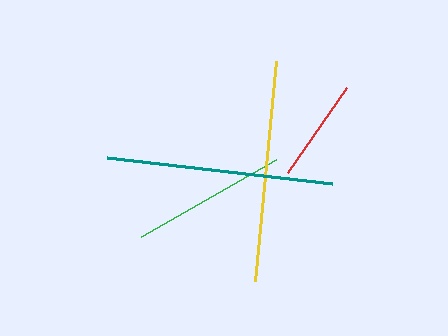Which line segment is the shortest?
The red line is the shortest at approximately 103 pixels.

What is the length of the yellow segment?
The yellow segment is approximately 221 pixels long.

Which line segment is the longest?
The teal line is the longest at approximately 227 pixels.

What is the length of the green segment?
The green segment is approximately 155 pixels long.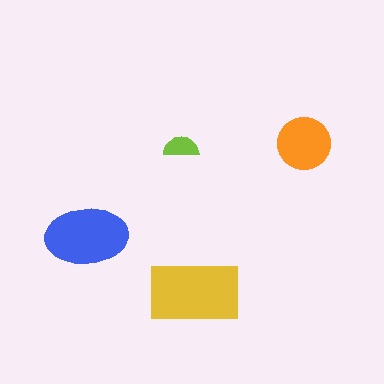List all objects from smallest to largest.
The lime semicircle, the orange circle, the blue ellipse, the yellow rectangle.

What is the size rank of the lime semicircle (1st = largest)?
4th.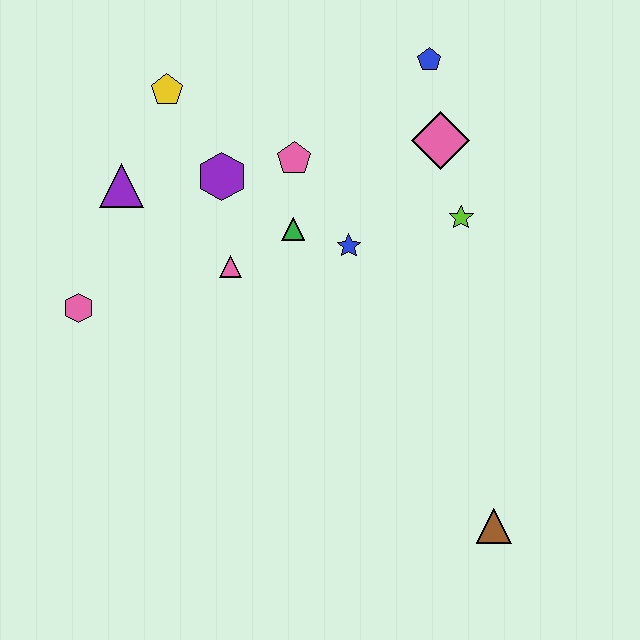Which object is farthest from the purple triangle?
The brown triangle is farthest from the purple triangle.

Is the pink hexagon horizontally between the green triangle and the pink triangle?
No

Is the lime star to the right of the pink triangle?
Yes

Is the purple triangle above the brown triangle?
Yes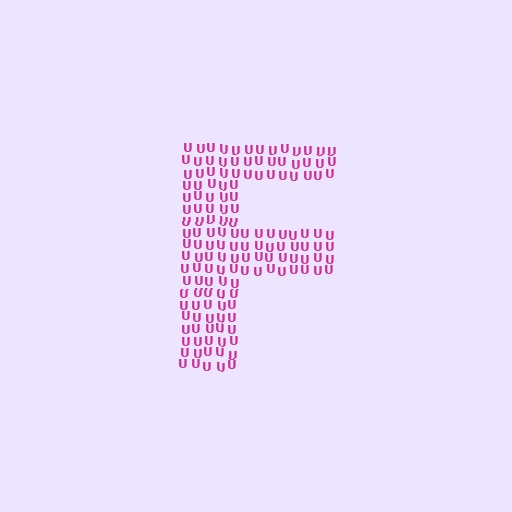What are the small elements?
The small elements are letter U's.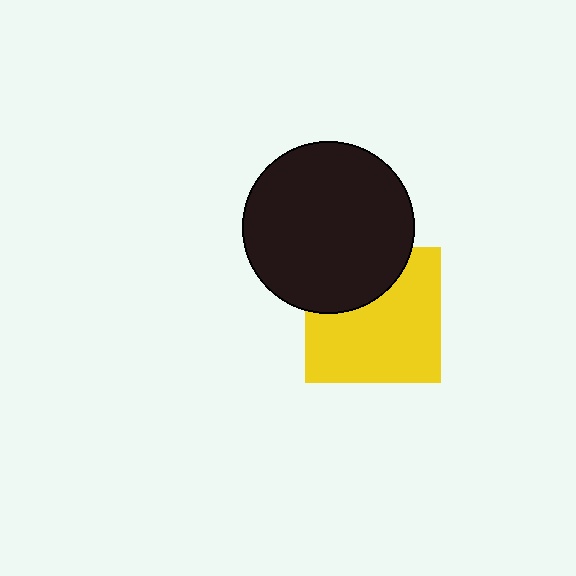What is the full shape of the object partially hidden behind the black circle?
The partially hidden object is a yellow square.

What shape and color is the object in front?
The object in front is a black circle.